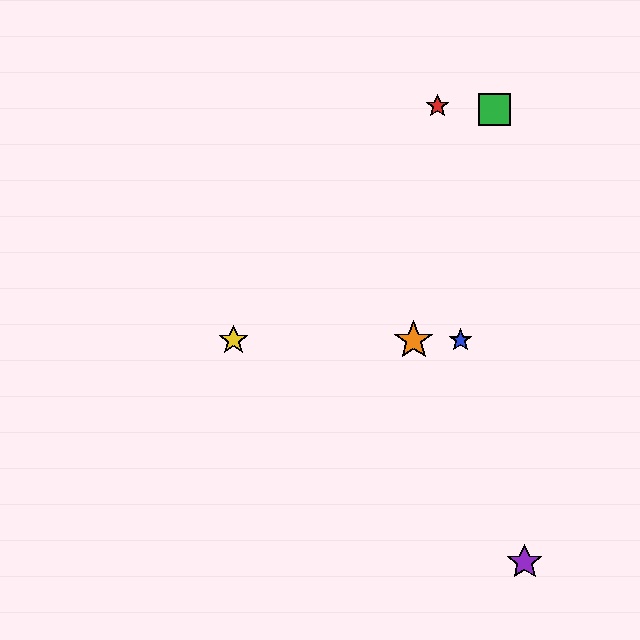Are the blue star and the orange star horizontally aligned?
Yes, both are at y≈340.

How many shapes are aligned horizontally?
3 shapes (the blue star, the yellow star, the orange star) are aligned horizontally.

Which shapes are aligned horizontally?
The blue star, the yellow star, the orange star are aligned horizontally.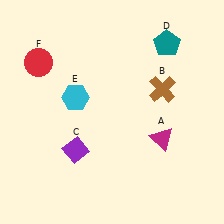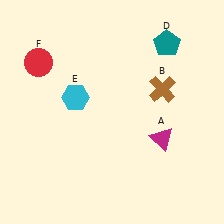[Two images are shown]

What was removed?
The purple diamond (C) was removed in Image 2.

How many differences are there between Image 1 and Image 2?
There is 1 difference between the two images.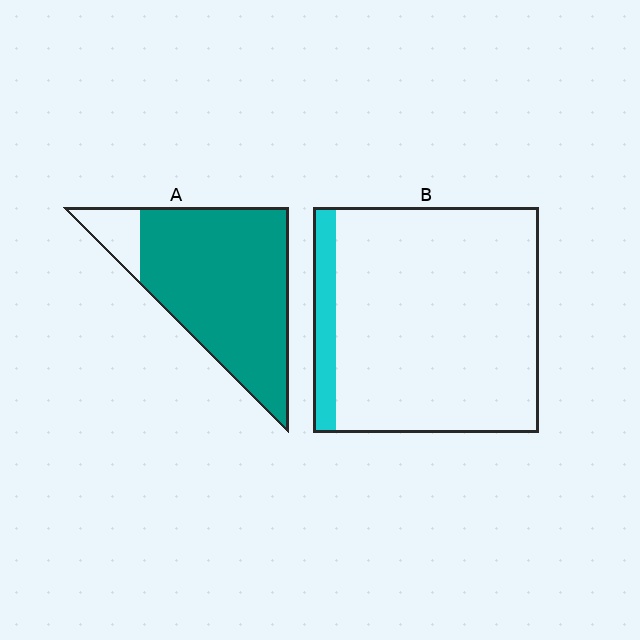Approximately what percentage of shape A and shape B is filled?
A is approximately 90% and B is approximately 10%.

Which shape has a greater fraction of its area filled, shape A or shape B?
Shape A.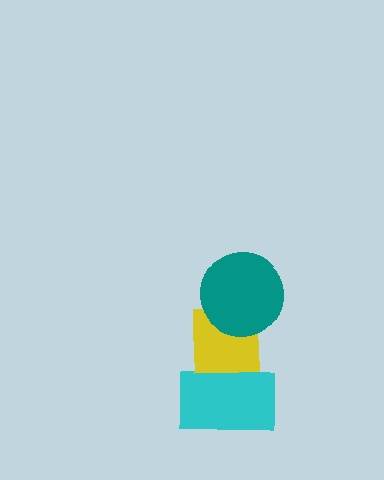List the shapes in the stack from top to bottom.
From top to bottom: the teal circle, the yellow square, the cyan rectangle.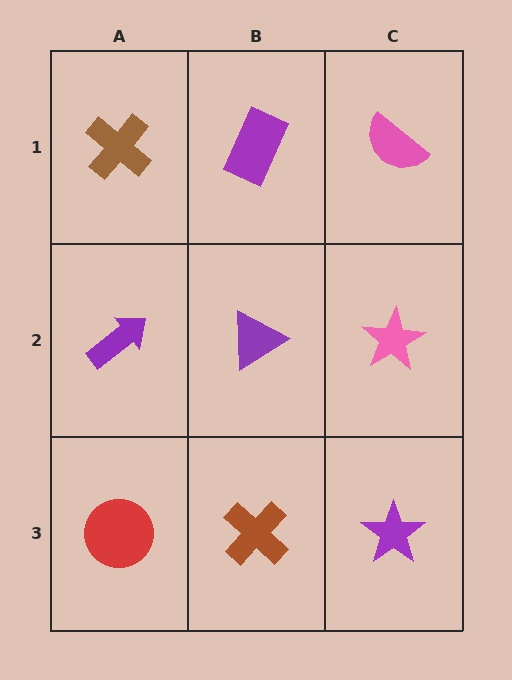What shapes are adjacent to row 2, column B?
A purple rectangle (row 1, column B), a brown cross (row 3, column B), a purple arrow (row 2, column A), a pink star (row 2, column C).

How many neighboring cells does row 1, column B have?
3.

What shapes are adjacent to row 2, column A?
A brown cross (row 1, column A), a red circle (row 3, column A), a purple triangle (row 2, column B).